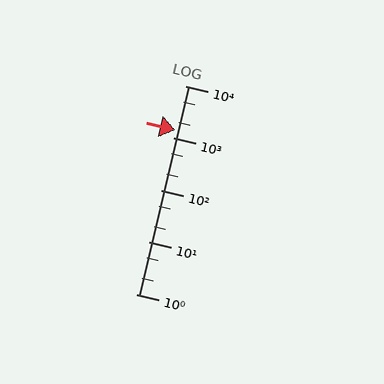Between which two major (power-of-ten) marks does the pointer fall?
The pointer is between 1000 and 10000.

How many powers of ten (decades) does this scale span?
The scale spans 4 decades, from 1 to 10000.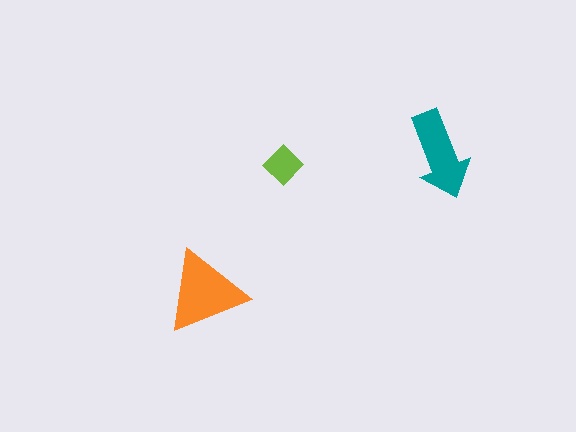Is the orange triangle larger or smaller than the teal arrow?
Larger.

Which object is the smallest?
The lime diamond.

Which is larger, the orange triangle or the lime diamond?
The orange triangle.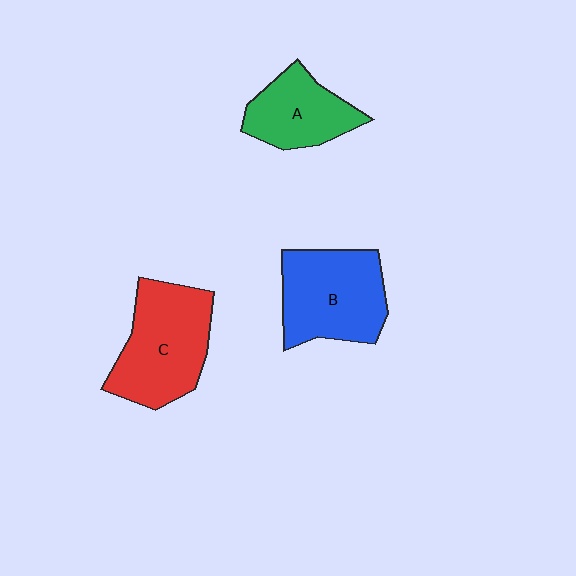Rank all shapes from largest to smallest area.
From largest to smallest: C (red), B (blue), A (green).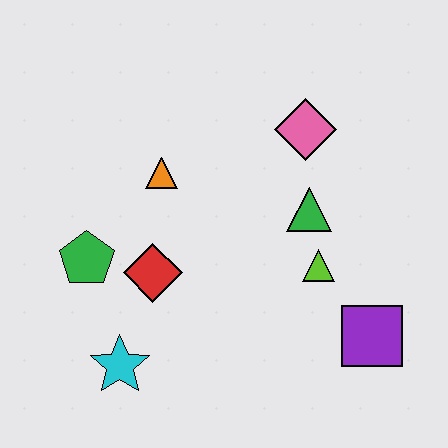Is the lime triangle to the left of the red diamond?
No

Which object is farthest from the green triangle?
The cyan star is farthest from the green triangle.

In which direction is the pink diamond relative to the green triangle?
The pink diamond is above the green triangle.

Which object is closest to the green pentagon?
The red diamond is closest to the green pentagon.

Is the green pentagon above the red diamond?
Yes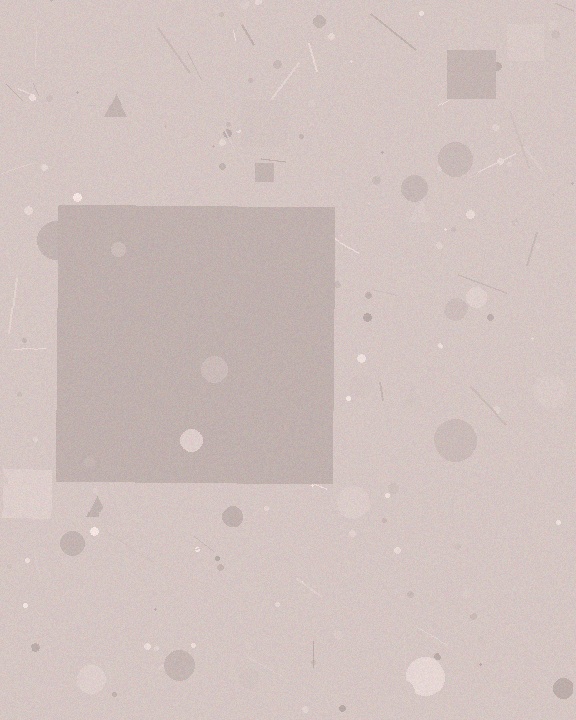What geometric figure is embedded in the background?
A square is embedded in the background.